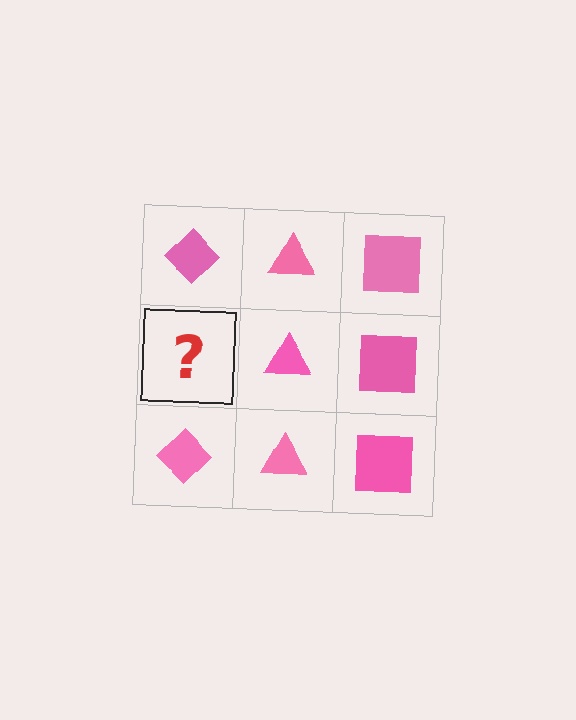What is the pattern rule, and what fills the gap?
The rule is that each column has a consistent shape. The gap should be filled with a pink diamond.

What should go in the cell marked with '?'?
The missing cell should contain a pink diamond.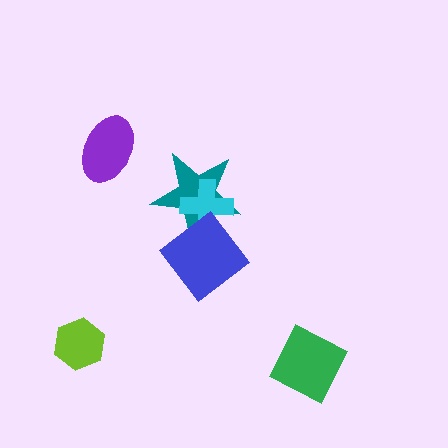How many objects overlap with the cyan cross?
2 objects overlap with the cyan cross.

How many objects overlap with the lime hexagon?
0 objects overlap with the lime hexagon.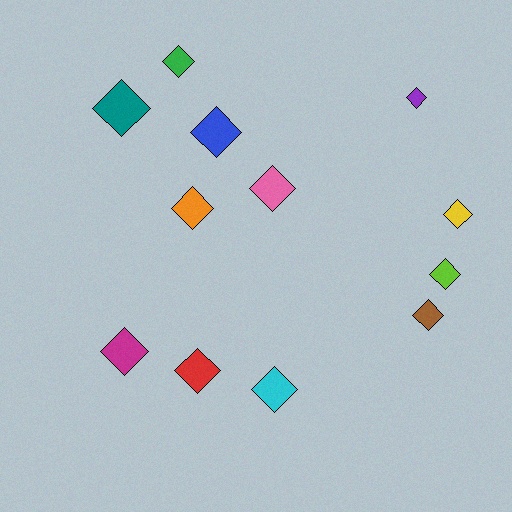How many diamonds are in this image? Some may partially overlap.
There are 12 diamonds.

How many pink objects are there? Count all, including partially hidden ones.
There is 1 pink object.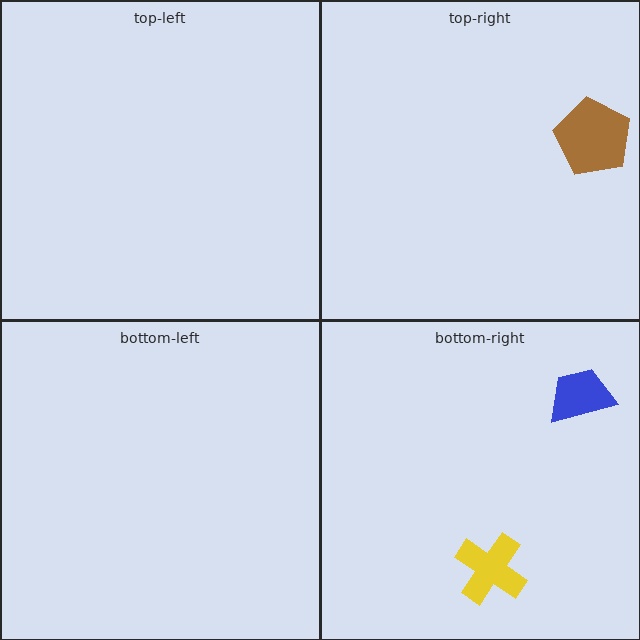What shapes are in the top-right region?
The brown pentagon.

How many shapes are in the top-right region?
1.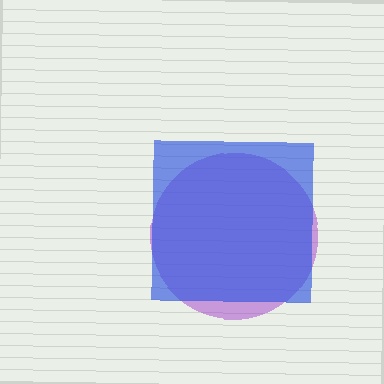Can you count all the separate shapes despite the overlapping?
Yes, there are 2 separate shapes.